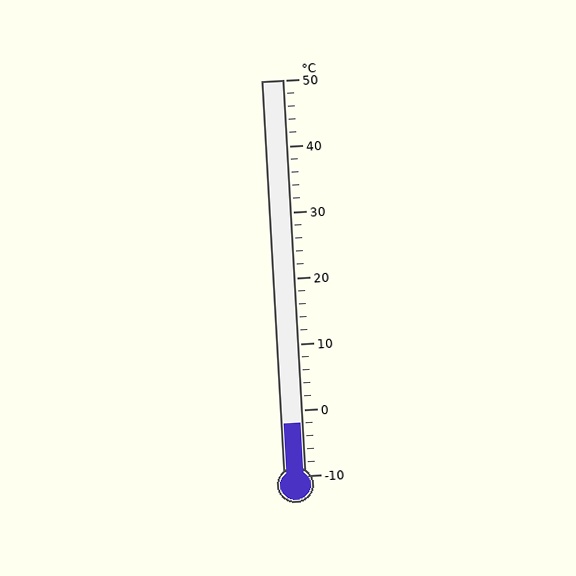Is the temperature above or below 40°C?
The temperature is below 40°C.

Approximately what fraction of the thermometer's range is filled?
The thermometer is filled to approximately 15% of its range.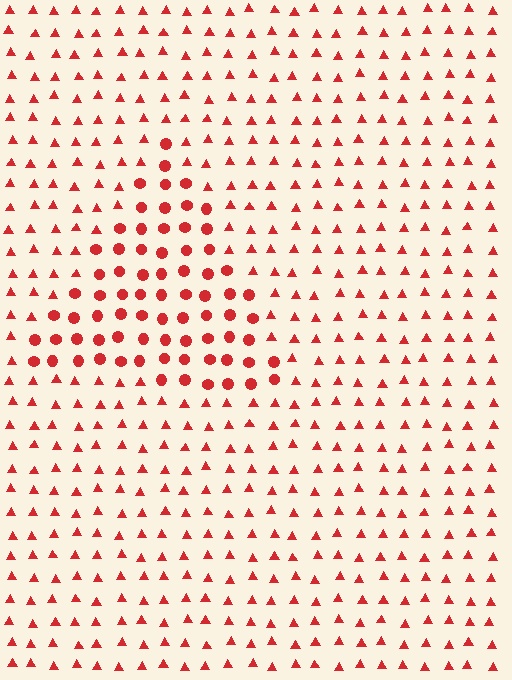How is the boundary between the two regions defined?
The boundary is defined by a change in element shape: circles inside vs. triangles outside. All elements share the same color and spacing.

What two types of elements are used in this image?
The image uses circles inside the triangle region and triangles outside it.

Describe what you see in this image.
The image is filled with small red elements arranged in a uniform grid. A triangle-shaped region contains circles, while the surrounding area contains triangles. The boundary is defined purely by the change in element shape.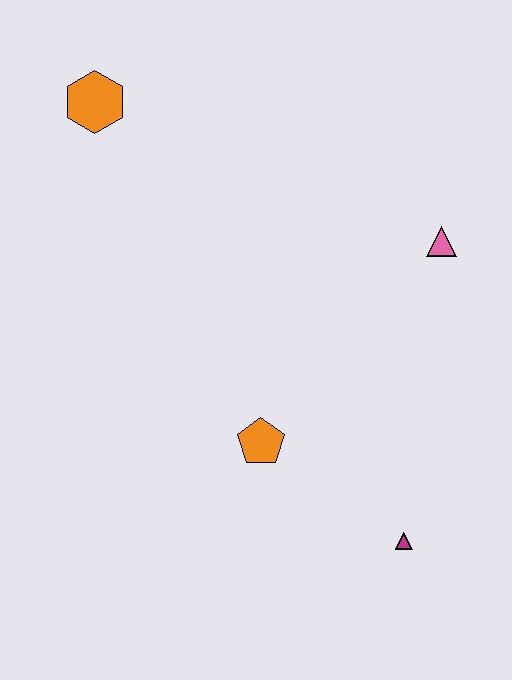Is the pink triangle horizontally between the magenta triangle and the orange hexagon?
No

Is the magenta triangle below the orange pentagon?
Yes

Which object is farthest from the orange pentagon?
The orange hexagon is farthest from the orange pentagon.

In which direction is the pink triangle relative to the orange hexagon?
The pink triangle is to the right of the orange hexagon.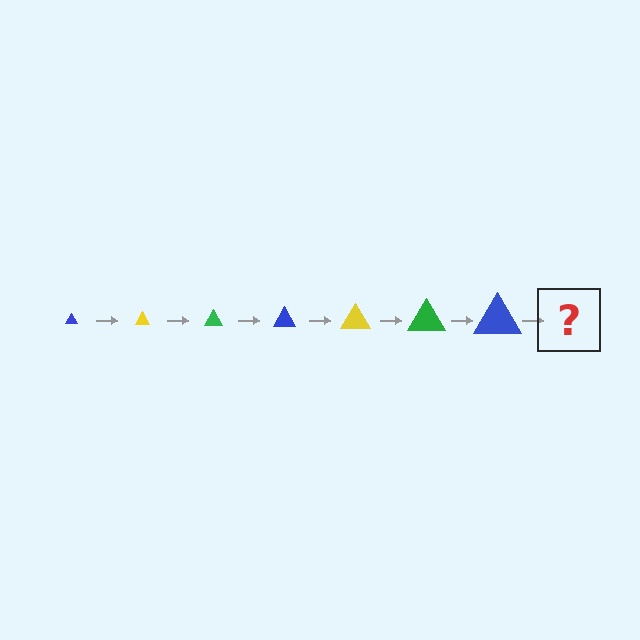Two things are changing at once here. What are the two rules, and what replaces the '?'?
The two rules are that the triangle grows larger each step and the color cycles through blue, yellow, and green. The '?' should be a yellow triangle, larger than the previous one.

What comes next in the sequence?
The next element should be a yellow triangle, larger than the previous one.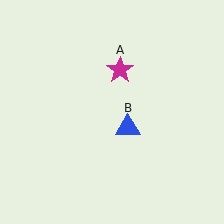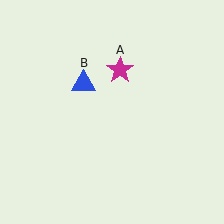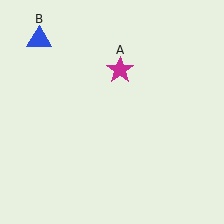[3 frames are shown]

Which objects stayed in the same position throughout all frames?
Magenta star (object A) remained stationary.